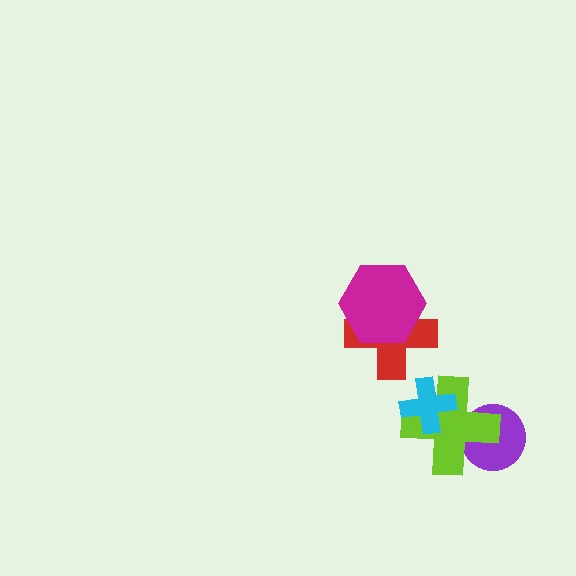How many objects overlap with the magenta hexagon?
1 object overlaps with the magenta hexagon.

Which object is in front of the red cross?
The magenta hexagon is in front of the red cross.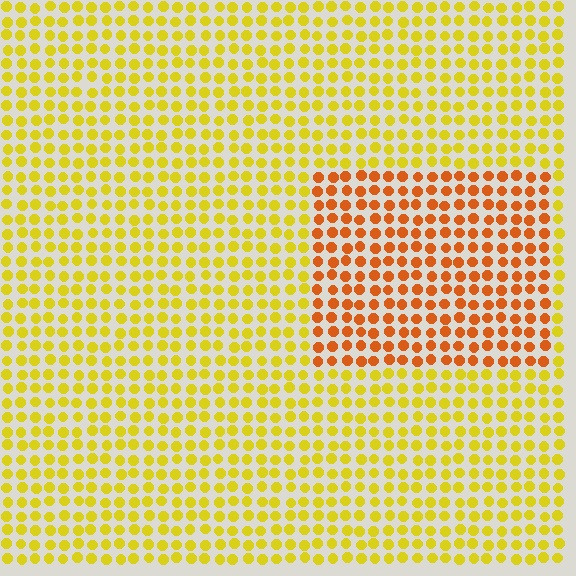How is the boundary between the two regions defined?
The boundary is defined purely by a slight shift in hue (about 36 degrees). Spacing, size, and orientation are identical on both sides.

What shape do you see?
I see a rectangle.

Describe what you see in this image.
The image is filled with small yellow elements in a uniform arrangement. A rectangle-shaped region is visible where the elements are tinted to a slightly different hue, forming a subtle color boundary.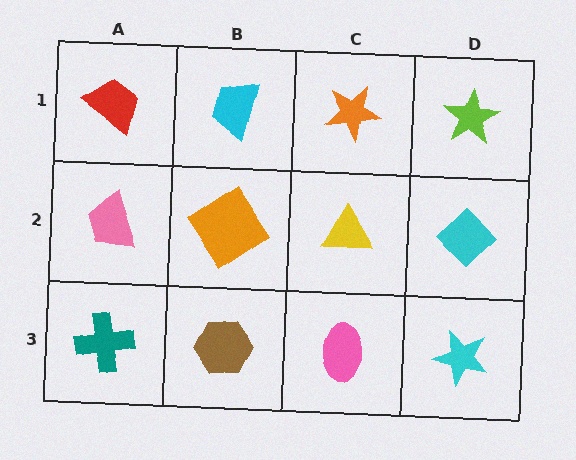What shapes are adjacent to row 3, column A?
A pink trapezoid (row 2, column A), a brown hexagon (row 3, column B).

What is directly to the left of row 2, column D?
A yellow triangle.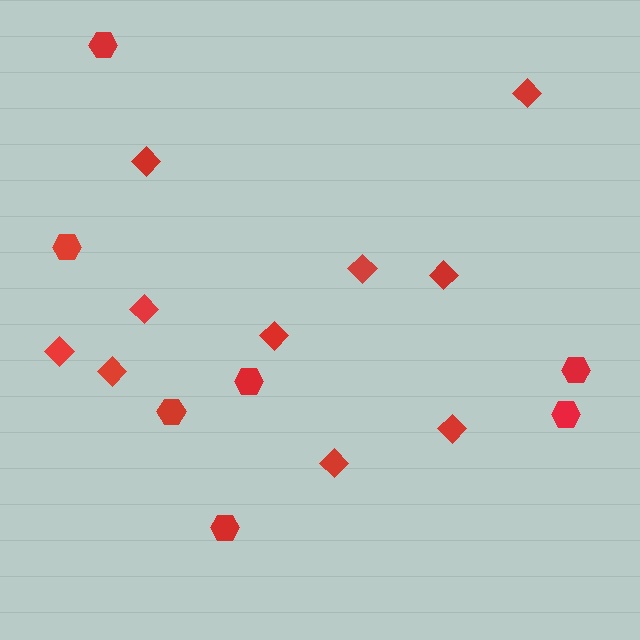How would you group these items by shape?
There are 2 groups: one group of hexagons (7) and one group of diamonds (10).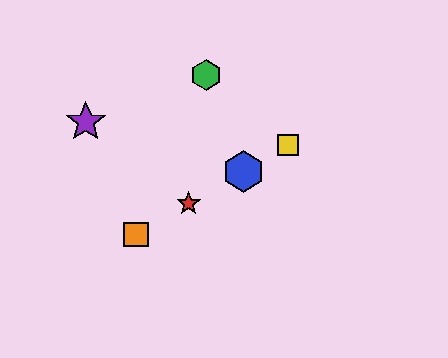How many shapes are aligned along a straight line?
4 shapes (the red star, the blue hexagon, the yellow square, the orange square) are aligned along a straight line.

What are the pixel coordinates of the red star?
The red star is at (189, 203).